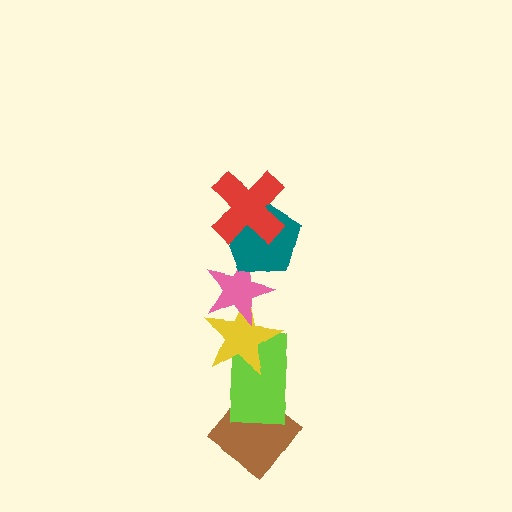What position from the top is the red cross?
The red cross is 1st from the top.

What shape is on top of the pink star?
The teal pentagon is on top of the pink star.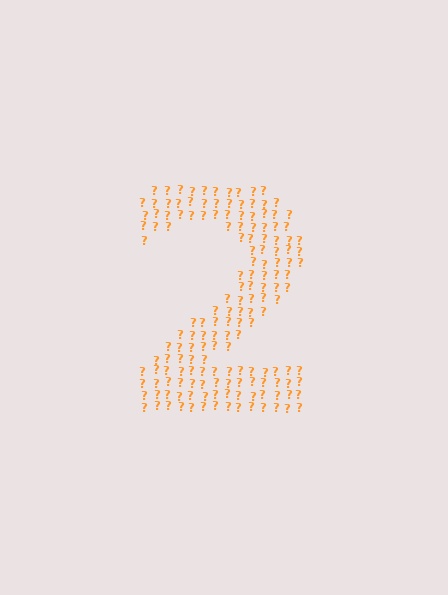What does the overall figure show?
The overall figure shows the digit 2.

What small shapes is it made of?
It is made of small question marks.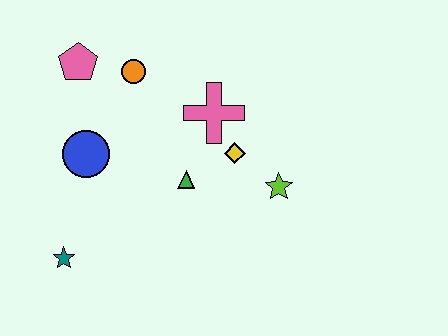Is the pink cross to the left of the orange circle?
No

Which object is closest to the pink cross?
The yellow diamond is closest to the pink cross.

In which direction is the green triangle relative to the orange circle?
The green triangle is below the orange circle.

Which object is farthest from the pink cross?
The teal star is farthest from the pink cross.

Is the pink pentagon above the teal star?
Yes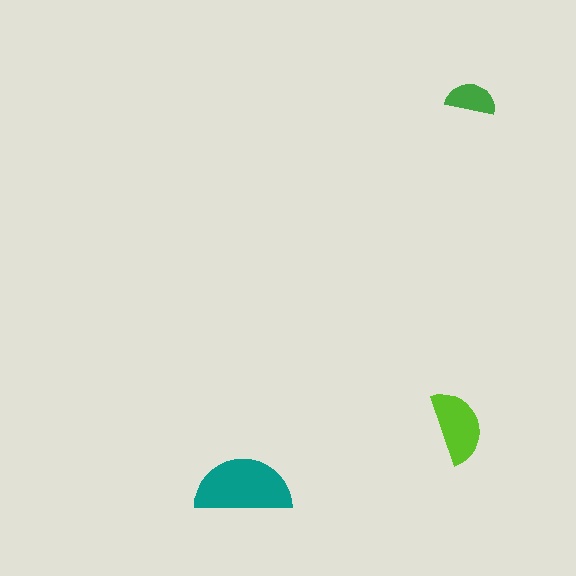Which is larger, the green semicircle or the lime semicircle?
The lime one.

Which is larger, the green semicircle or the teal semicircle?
The teal one.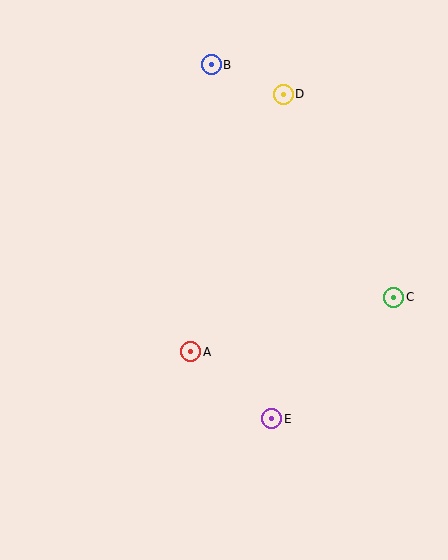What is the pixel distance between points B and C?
The distance between B and C is 296 pixels.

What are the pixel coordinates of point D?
Point D is at (283, 94).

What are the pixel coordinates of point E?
Point E is at (272, 419).